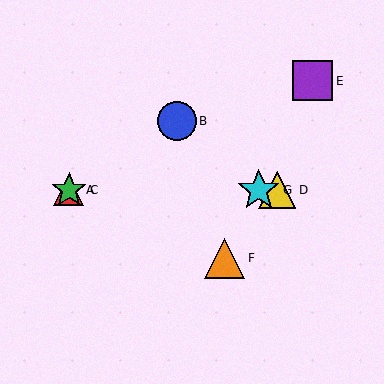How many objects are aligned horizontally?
4 objects (A, C, D, G) are aligned horizontally.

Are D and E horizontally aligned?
No, D is at y≈190 and E is at y≈81.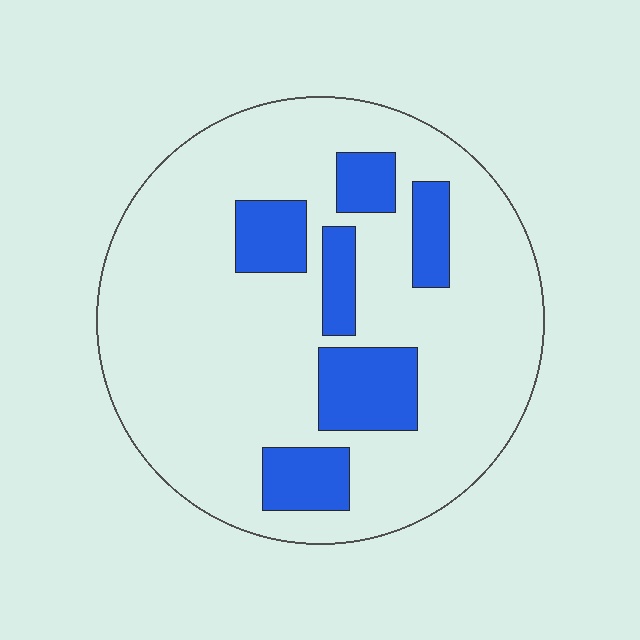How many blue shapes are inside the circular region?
6.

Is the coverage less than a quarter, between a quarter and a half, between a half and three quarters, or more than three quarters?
Less than a quarter.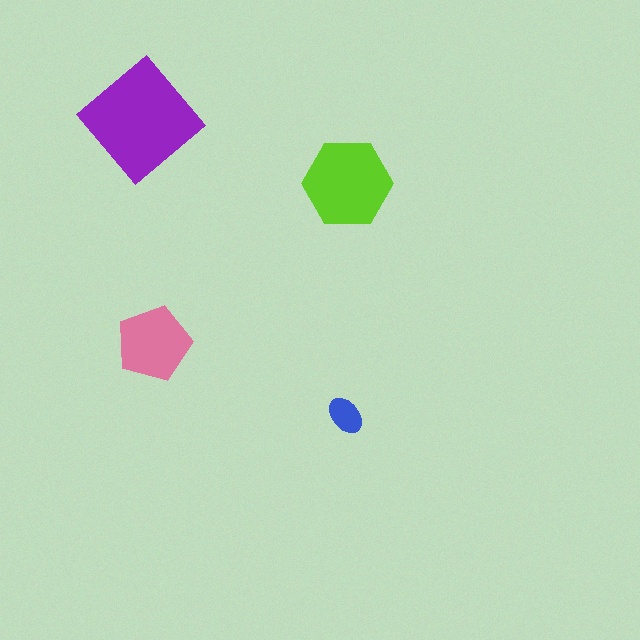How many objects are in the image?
There are 4 objects in the image.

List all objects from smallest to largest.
The blue ellipse, the pink pentagon, the lime hexagon, the purple diamond.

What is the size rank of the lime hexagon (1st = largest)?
2nd.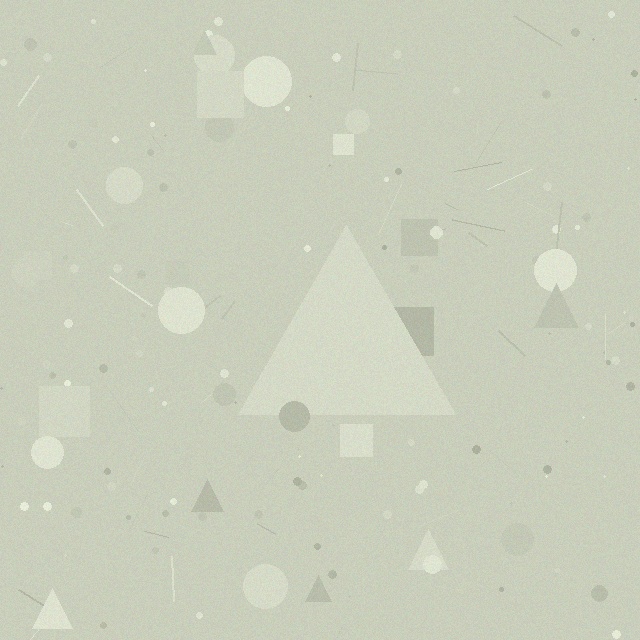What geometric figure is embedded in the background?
A triangle is embedded in the background.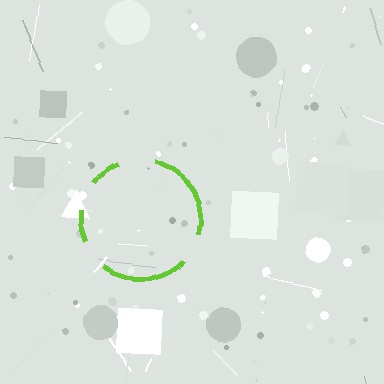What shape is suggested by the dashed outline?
The dashed outline suggests a circle.